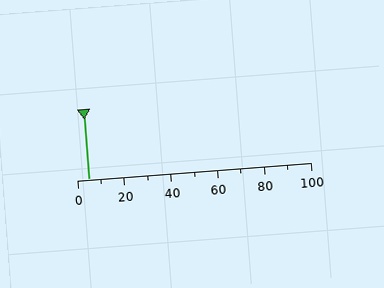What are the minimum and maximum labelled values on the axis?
The axis runs from 0 to 100.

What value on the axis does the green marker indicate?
The marker indicates approximately 5.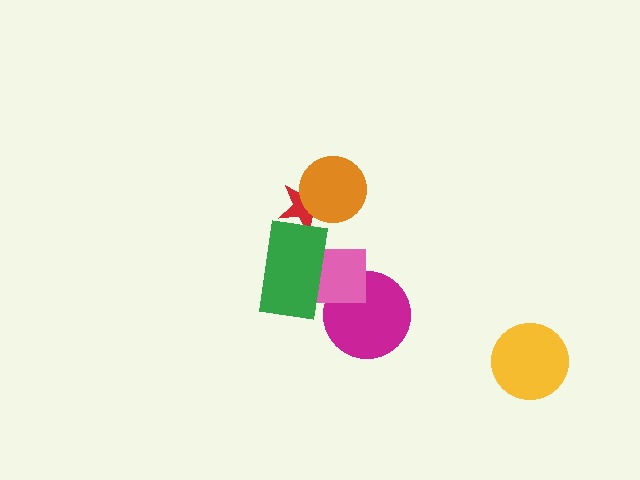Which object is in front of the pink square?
The green rectangle is in front of the pink square.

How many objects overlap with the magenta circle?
1 object overlaps with the magenta circle.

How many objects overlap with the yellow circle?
0 objects overlap with the yellow circle.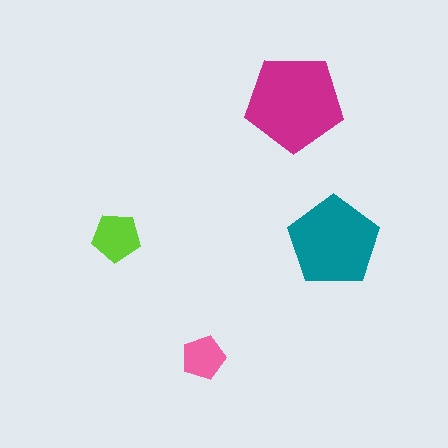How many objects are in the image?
There are 4 objects in the image.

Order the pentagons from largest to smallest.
the magenta one, the teal one, the lime one, the pink one.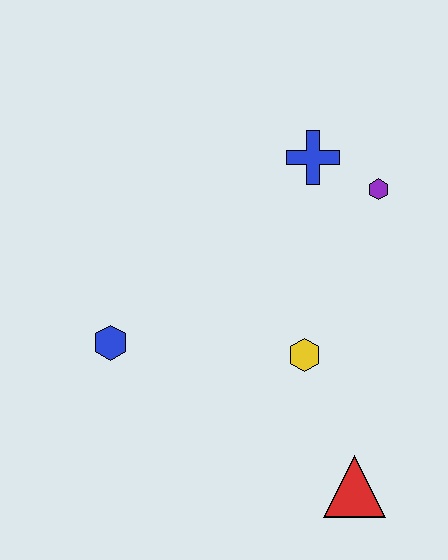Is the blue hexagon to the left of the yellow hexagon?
Yes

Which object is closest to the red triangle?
The yellow hexagon is closest to the red triangle.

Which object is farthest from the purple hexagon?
The blue hexagon is farthest from the purple hexagon.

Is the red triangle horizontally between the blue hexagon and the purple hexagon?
Yes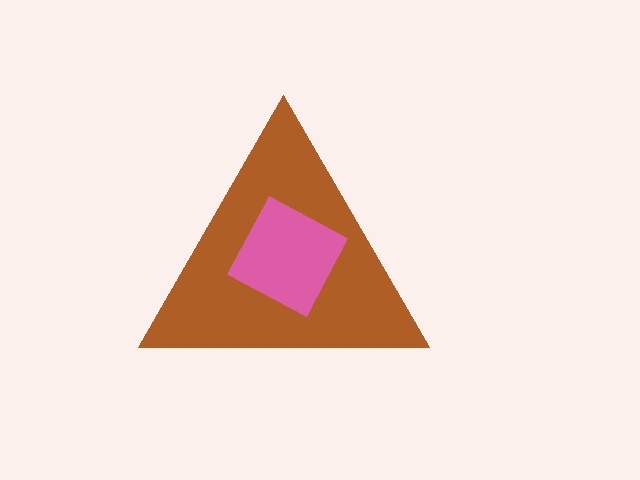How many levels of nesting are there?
2.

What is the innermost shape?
The pink diamond.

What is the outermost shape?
The brown triangle.